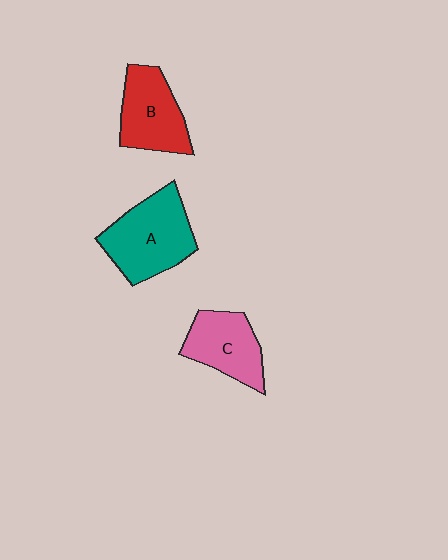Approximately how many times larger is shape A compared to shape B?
Approximately 1.3 times.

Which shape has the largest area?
Shape A (teal).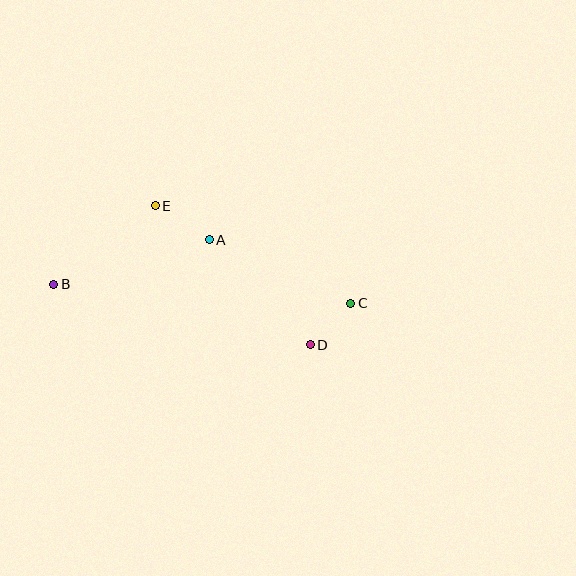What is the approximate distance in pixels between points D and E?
The distance between D and E is approximately 209 pixels.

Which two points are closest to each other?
Points C and D are closest to each other.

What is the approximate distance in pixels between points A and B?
The distance between A and B is approximately 162 pixels.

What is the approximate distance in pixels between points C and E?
The distance between C and E is approximately 219 pixels.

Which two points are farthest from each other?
Points B and C are farthest from each other.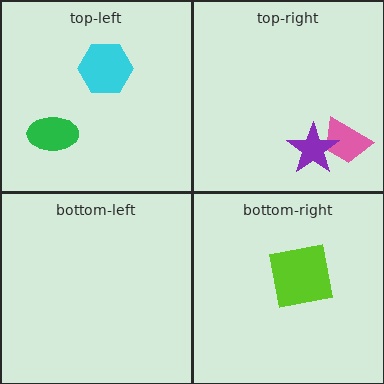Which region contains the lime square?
The bottom-right region.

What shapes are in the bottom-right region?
The lime square.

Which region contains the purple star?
The top-right region.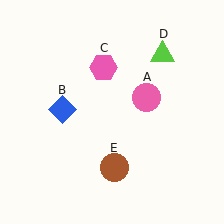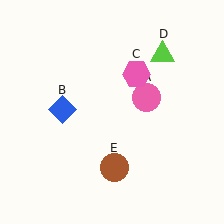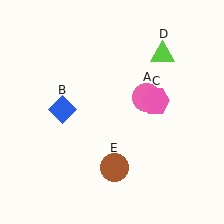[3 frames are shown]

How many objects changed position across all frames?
1 object changed position: pink hexagon (object C).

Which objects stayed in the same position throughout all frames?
Pink circle (object A) and blue diamond (object B) and lime triangle (object D) and brown circle (object E) remained stationary.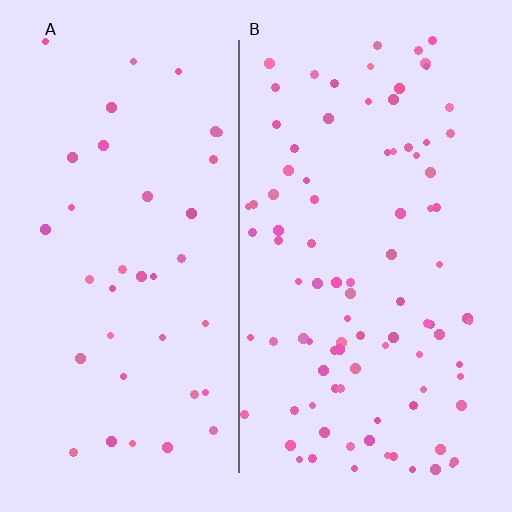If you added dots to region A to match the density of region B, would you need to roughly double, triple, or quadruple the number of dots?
Approximately double.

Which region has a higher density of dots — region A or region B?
B (the right).